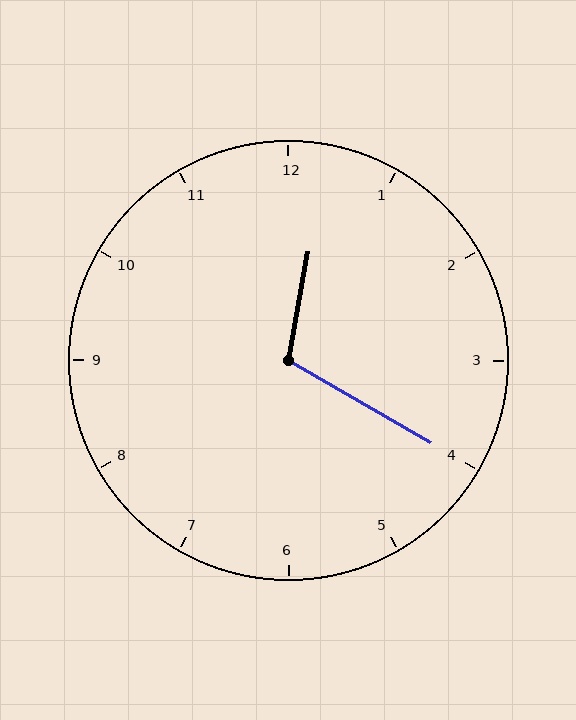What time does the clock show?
12:20.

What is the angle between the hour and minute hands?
Approximately 110 degrees.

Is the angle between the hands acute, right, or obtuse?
It is obtuse.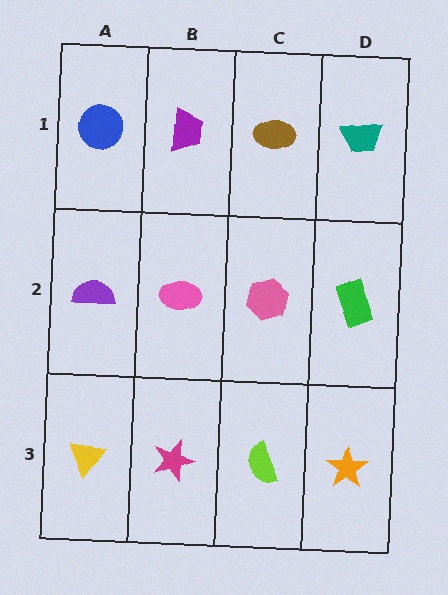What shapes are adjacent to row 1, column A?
A purple semicircle (row 2, column A), a purple trapezoid (row 1, column B).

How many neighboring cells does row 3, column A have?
2.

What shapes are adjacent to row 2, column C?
A brown ellipse (row 1, column C), a lime semicircle (row 3, column C), a pink ellipse (row 2, column B), a green rectangle (row 2, column D).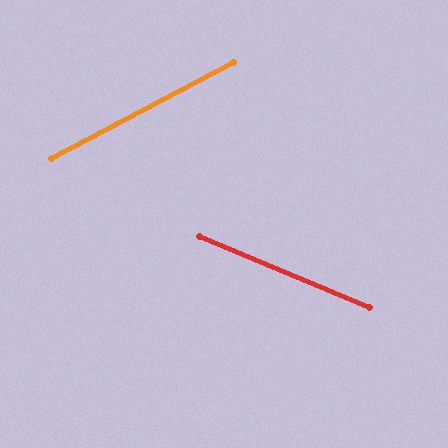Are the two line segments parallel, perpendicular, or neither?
Neither parallel nor perpendicular — they differ by about 51°.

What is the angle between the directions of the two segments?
Approximately 51 degrees.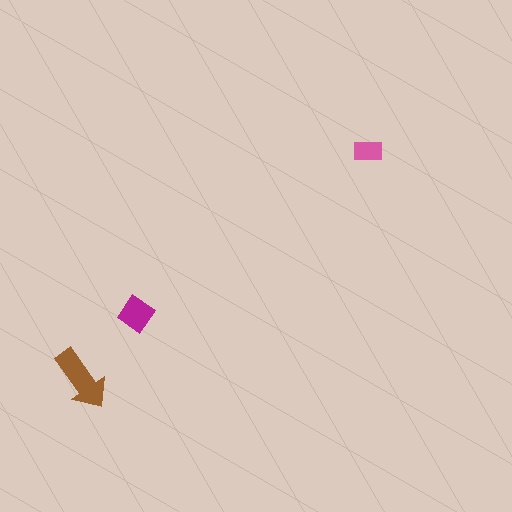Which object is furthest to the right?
The pink rectangle is rightmost.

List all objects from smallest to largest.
The pink rectangle, the magenta diamond, the brown arrow.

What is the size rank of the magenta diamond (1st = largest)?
2nd.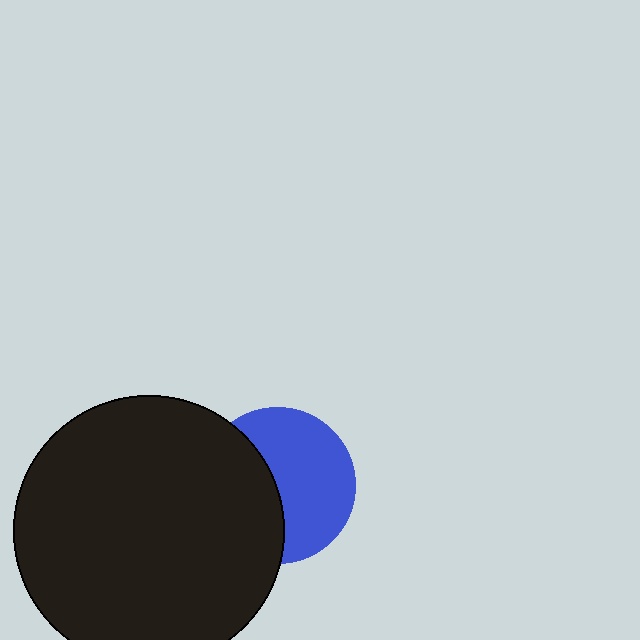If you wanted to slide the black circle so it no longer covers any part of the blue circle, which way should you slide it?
Slide it left — that is the most direct way to separate the two shapes.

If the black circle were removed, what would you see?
You would see the complete blue circle.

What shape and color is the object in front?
The object in front is a black circle.